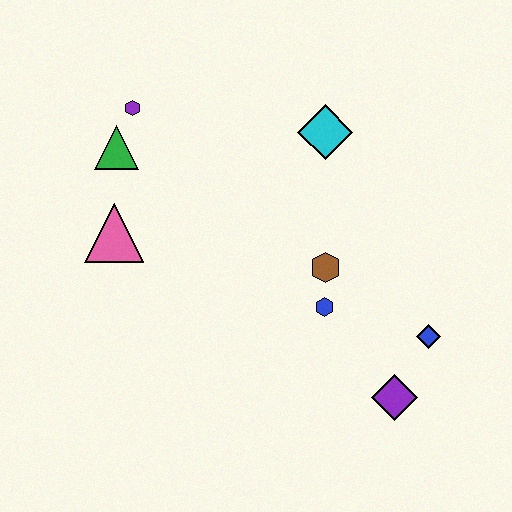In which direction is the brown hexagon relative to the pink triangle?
The brown hexagon is to the right of the pink triangle.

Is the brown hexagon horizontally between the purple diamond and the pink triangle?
Yes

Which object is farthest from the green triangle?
The purple diamond is farthest from the green triangle.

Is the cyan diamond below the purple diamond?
No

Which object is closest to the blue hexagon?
The brown hexagon is closest to the blue hexagon.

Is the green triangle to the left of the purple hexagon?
Yes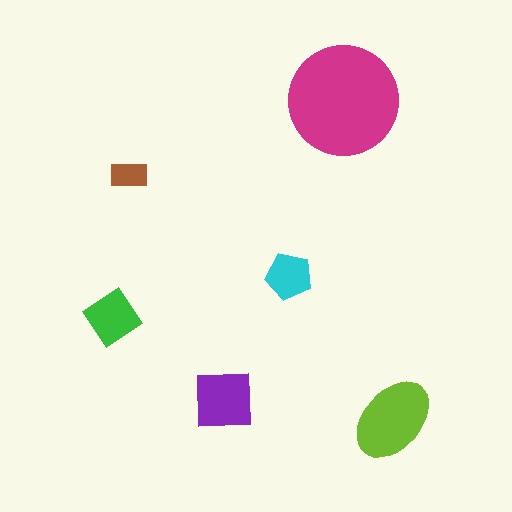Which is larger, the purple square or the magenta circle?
The magenta circle.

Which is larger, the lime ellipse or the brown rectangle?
The lime ellipse.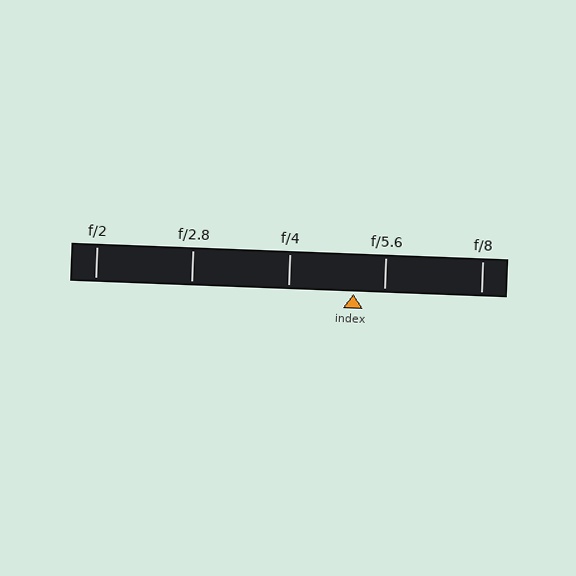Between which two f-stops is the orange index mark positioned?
The index mark is between f/4 and f/5.6.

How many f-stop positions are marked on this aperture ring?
There are 5 f-stop positions marked.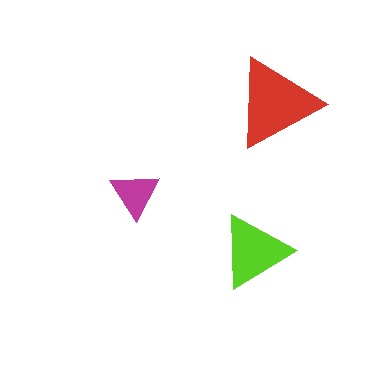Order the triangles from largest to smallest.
the red one, the lime one, the magenta one.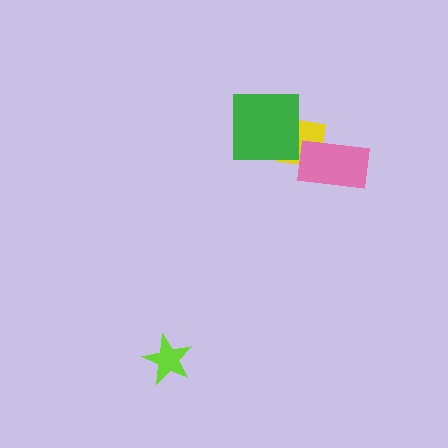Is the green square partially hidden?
No, no other shape covers it.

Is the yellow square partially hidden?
Yes, it is partially covered by another shape.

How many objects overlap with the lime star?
0 objects overlap with the lime star.